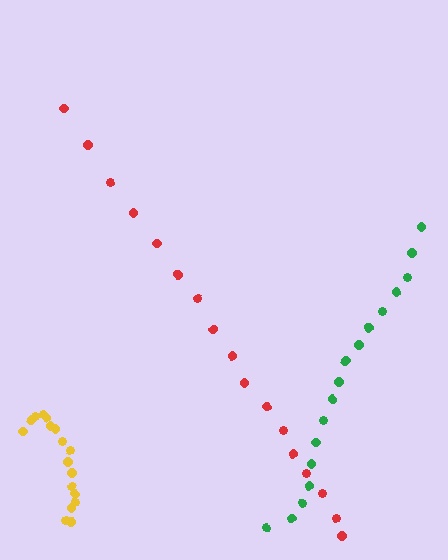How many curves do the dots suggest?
There are 3 distinct paths.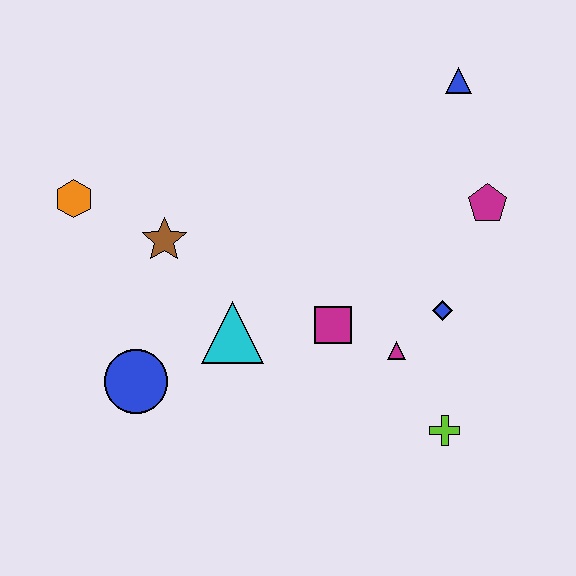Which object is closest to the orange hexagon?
The brown star is closest to the orange hexagon.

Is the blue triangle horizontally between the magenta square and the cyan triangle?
No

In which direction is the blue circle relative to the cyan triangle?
The blue circle is to the left of the cyan triangle.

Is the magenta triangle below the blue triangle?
Yes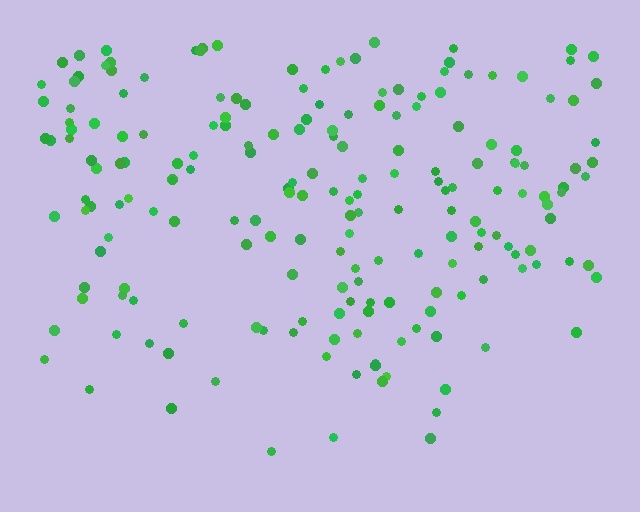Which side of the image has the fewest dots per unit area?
The bottom.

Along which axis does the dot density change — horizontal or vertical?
Vertical.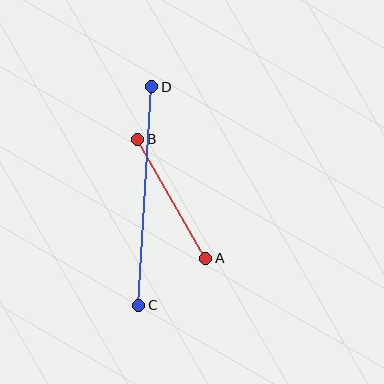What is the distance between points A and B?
The distance is approximately 137 pixels.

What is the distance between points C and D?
The distance is approximately 219 pixels.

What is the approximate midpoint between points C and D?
The midpoint is at approximately (145, 196) pixels.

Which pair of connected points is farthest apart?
Points C and D are farthest apart.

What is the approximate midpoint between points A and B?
The midpoint is at approximately (172, 199) pixels.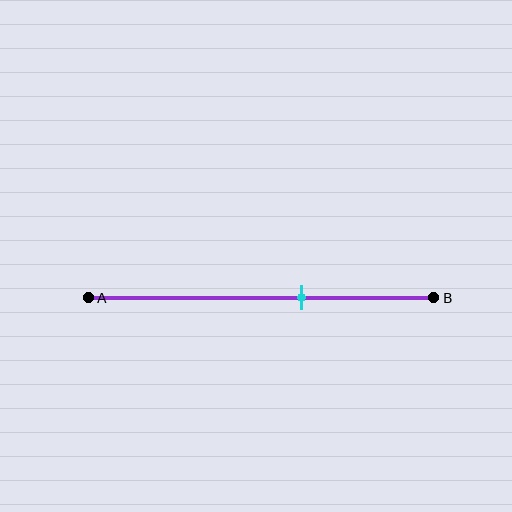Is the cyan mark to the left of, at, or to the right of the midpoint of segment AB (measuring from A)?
The cyan mark is to the right of the midpoint of segment AB.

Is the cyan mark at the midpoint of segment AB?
No, the mark is at about 60% from A, not at the 50% midpoint.